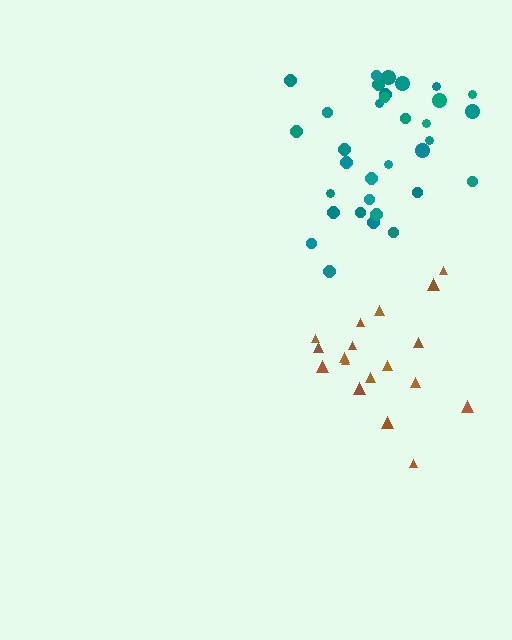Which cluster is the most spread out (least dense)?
Brown.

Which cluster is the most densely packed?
Teal.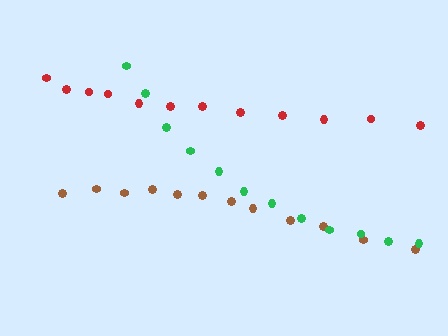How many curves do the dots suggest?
There are 3 distinct paths.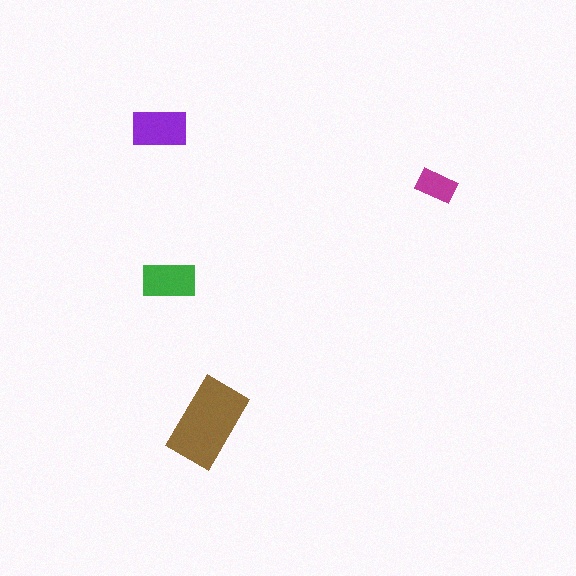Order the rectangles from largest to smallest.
the brown one, the purple one, the green one, the magenta one.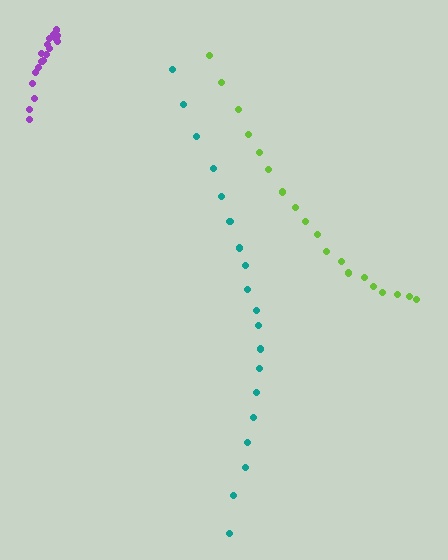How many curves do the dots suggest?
There are 3 distinct paths.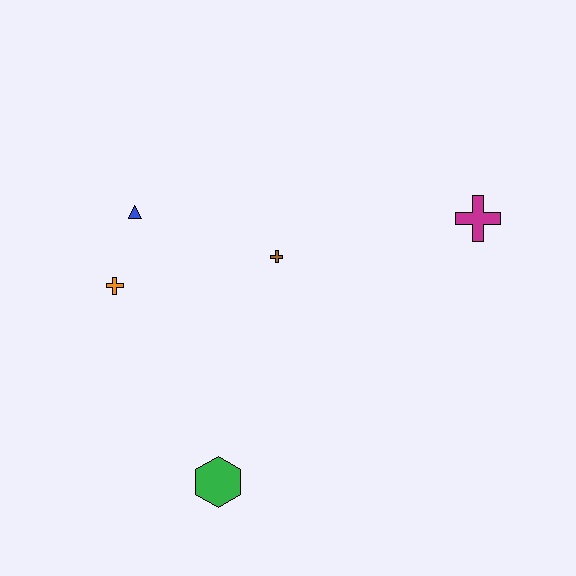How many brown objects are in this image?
There is 1 brown object.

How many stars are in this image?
There are no stars.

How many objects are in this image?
There are 5 objects.